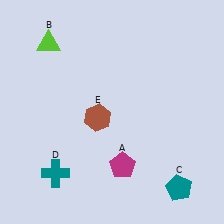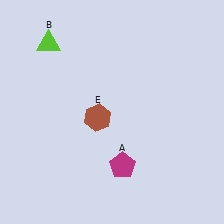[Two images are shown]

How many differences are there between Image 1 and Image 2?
There are 2 differences between the two images.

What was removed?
The teal cross (D), the teal pentagon (C) were removed in Image 2.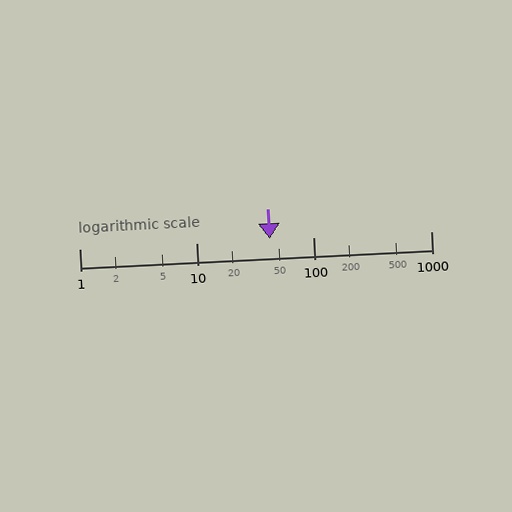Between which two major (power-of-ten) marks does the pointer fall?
The pointer is between 10 and 100.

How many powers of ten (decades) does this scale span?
The scale spans 3 decades, from 1 to 1000.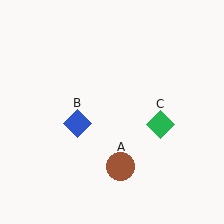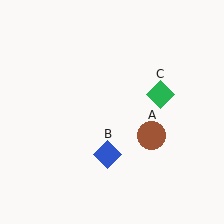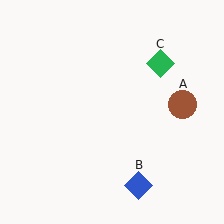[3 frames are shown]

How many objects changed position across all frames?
3 objects changed position: brown circle (object A), blue diamond (object B), green diamond (object C).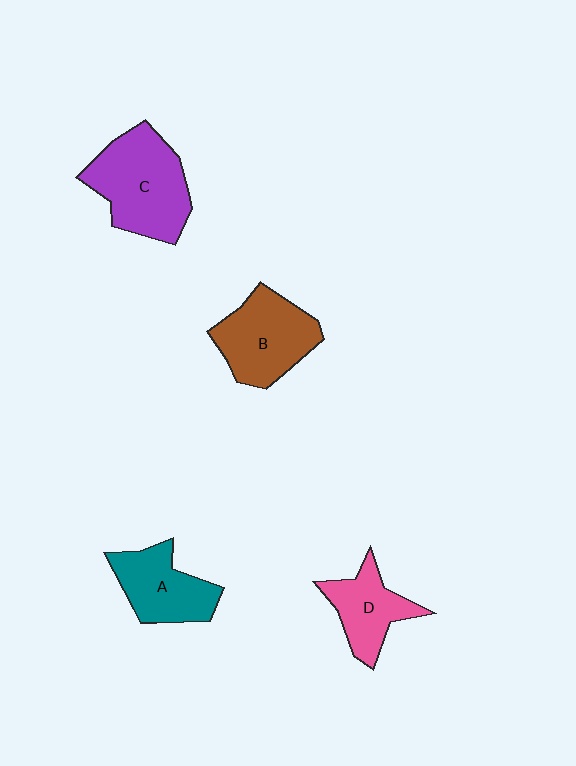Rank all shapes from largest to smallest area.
From largest to smallest: C (purple), B (brown), A (teal), D (pink).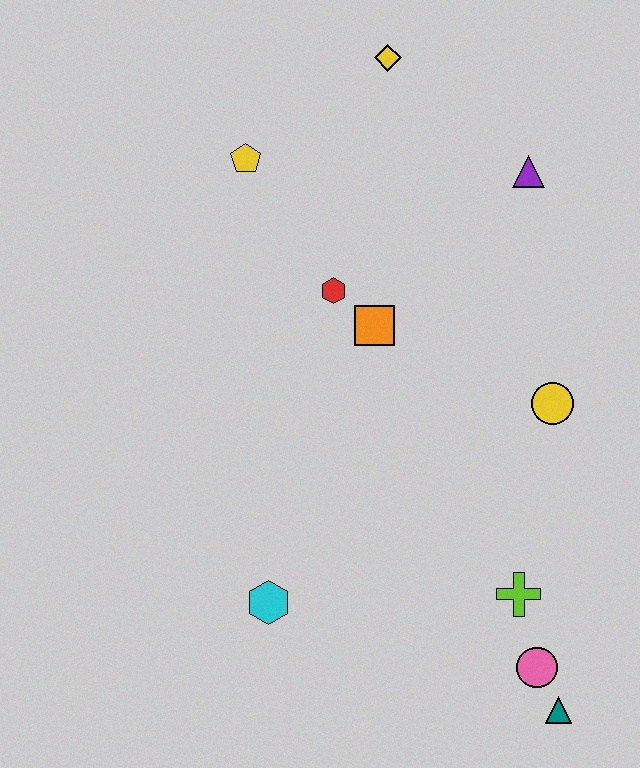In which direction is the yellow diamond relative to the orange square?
The yellow diamond is above the orange square.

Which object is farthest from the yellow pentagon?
The teal triangle is farthest from the yellow pentagon.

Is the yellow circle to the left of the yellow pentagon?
No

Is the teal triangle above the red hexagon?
No